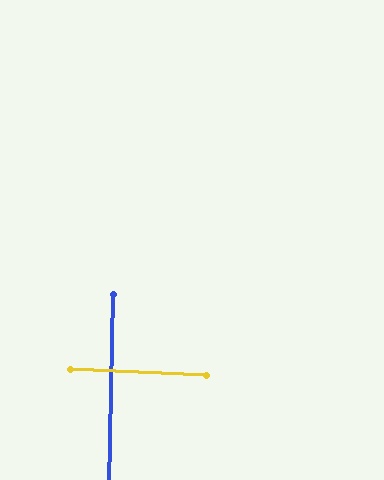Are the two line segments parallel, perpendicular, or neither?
Perpendicular — they meet at approximately 89°.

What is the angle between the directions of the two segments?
Approximately 89 degrees.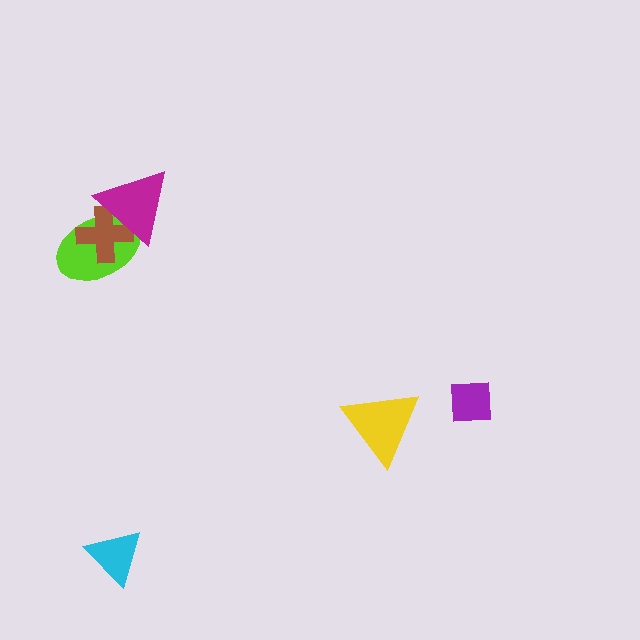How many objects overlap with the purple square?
0 objects overlap with the purple square.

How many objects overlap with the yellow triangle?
0 objects overlap with the yellow triangle.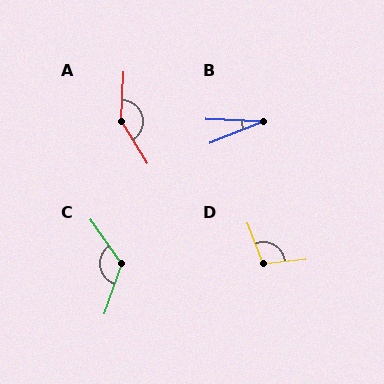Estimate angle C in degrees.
Approximately 126 degrees.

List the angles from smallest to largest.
B (24°), D (105°), C (126°), A (145°).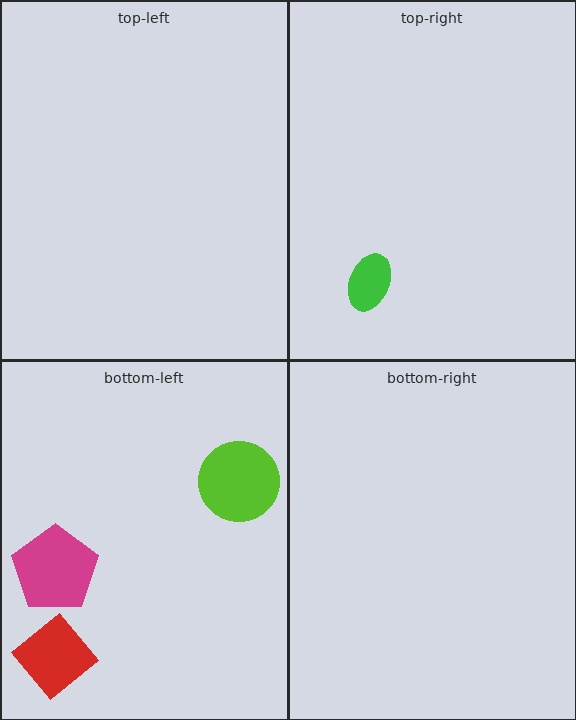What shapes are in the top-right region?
The green ellipse.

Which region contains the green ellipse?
The top-right region.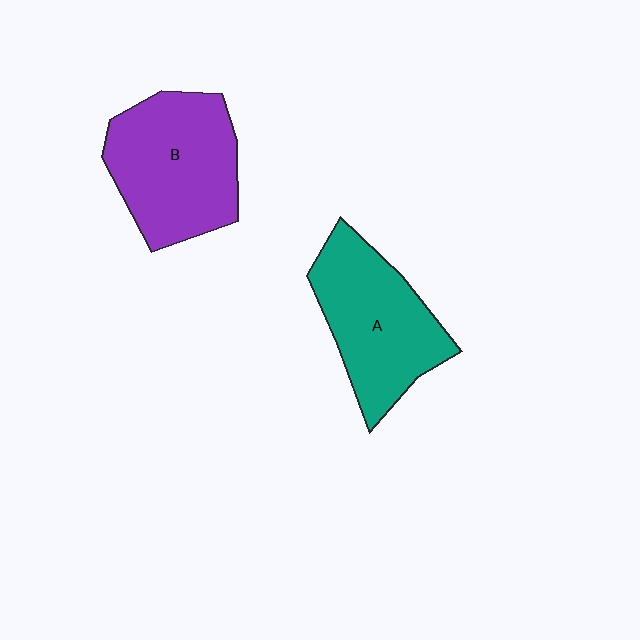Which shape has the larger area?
Shape B (purple).